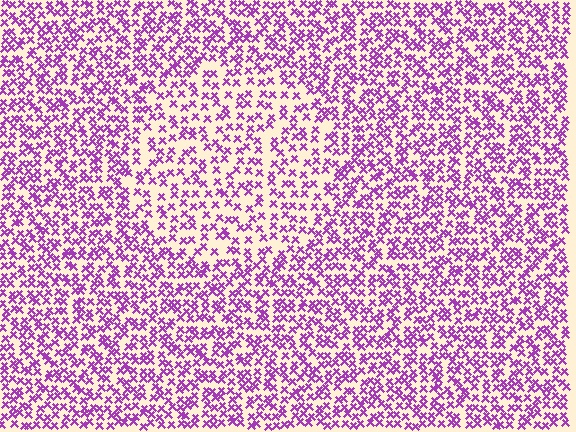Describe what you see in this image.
The image contains small purple elements arranged at two different densities. A circle-shaped region is visible where the elements are less densely packed than the surrounding area.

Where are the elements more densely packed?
The elements are more densely packed outside the circle boundary.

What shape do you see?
I see a circle.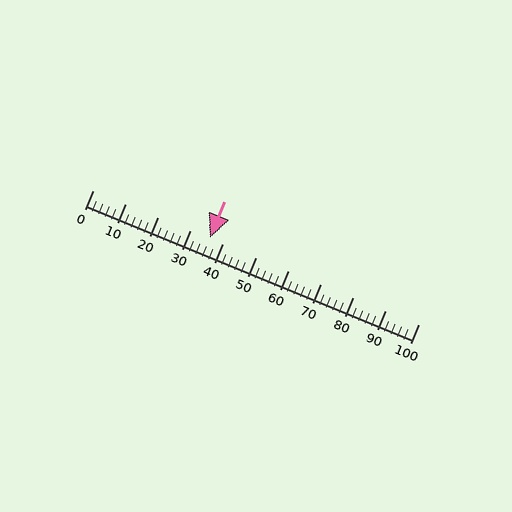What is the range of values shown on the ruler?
The ruler shows values from 0 to 100.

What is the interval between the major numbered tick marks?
The major tick marks are spaced 10 units apart.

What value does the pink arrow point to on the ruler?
The pink arrow points to approximately 36.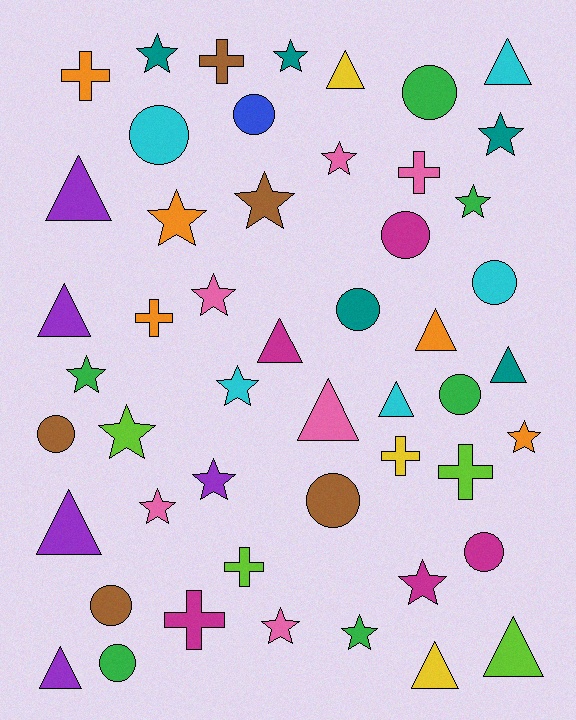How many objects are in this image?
There are 50 objects.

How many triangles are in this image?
There are 13 triangles.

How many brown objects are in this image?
There are 5 brown objects.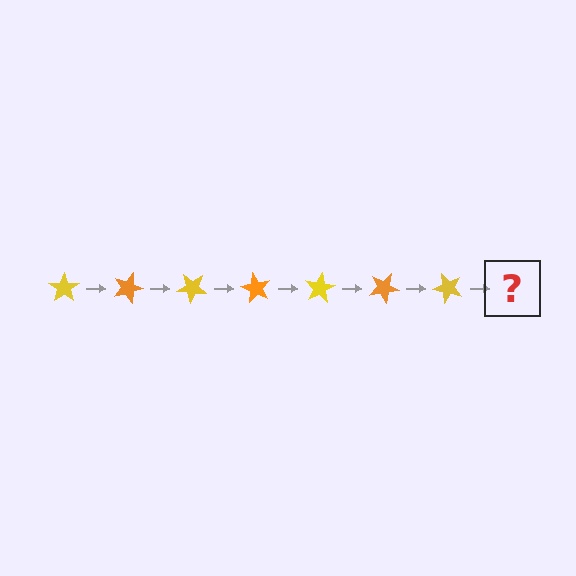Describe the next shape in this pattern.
It should be an orange star, rotated 140 degrees from the start.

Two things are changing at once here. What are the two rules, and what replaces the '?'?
The two rules are that it rotates 20 degrees each step and the color cycles through yellow and orange. The '?' should be an orange star, rotated 140 degrees from the start.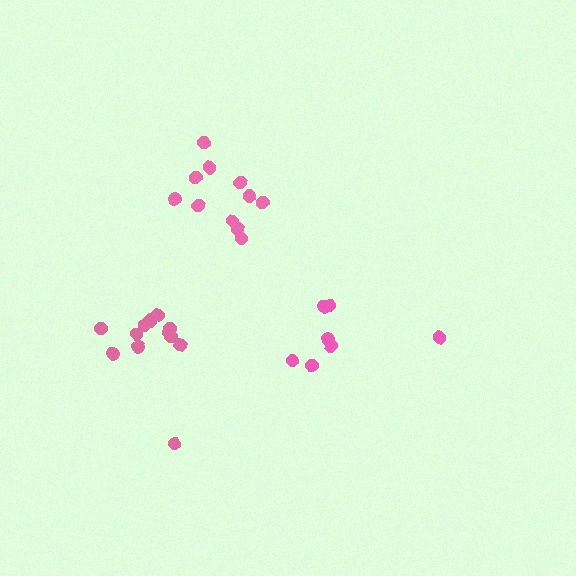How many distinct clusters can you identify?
There are 3 distinct clusters.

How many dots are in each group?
Group 1: 7 dots, Group 2: 13 dots, Group 3: 12 dots (32 total).